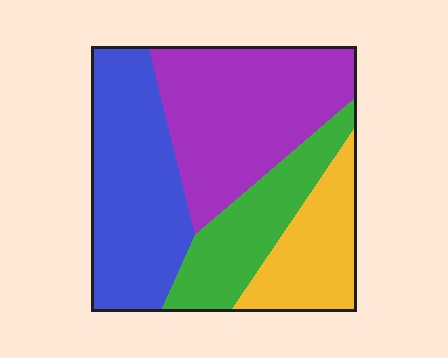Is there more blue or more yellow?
Blue.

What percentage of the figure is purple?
Purple covers roughly 35% of the figure.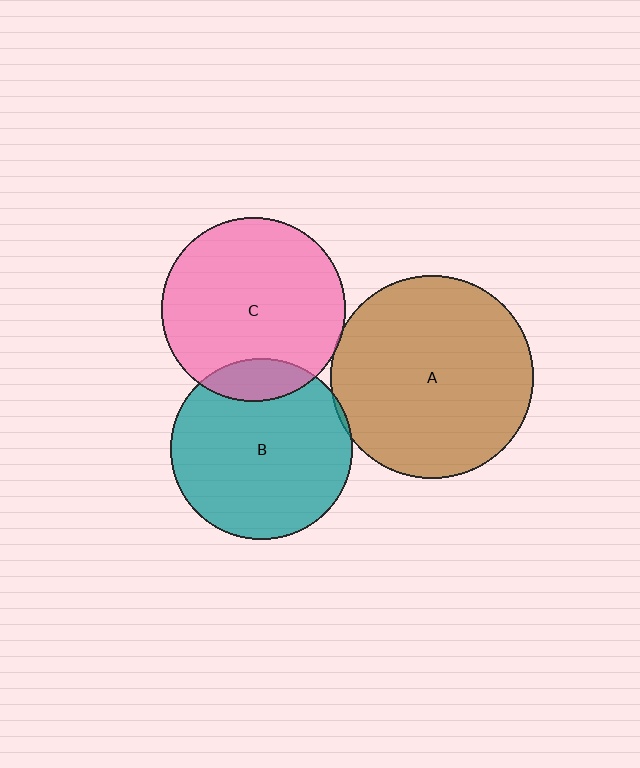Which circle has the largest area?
Circle A (brown).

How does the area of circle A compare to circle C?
Approximately 1.2 times.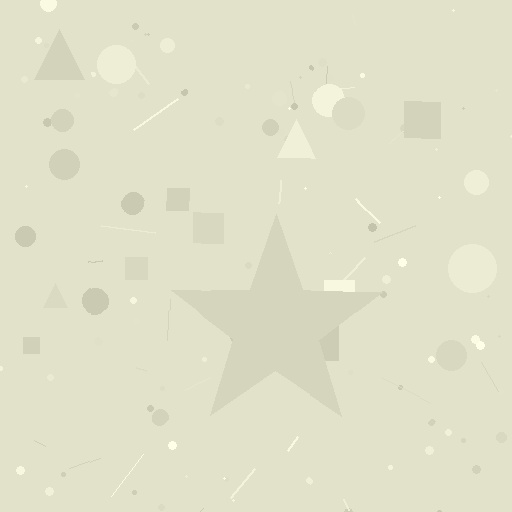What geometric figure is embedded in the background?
A star is embedded in the background.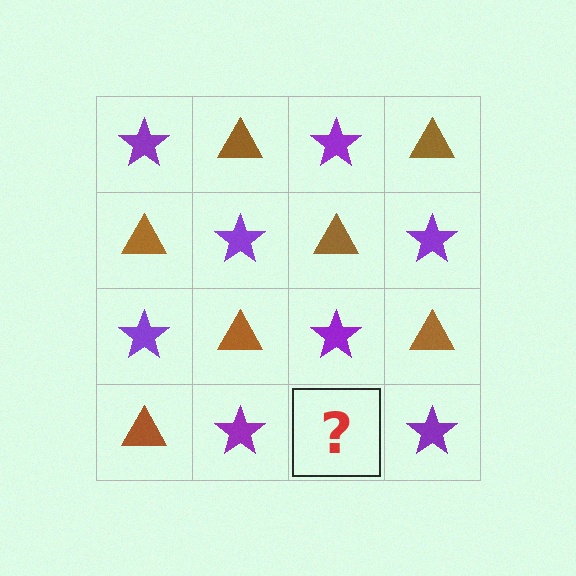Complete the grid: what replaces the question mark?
The question mark should be replaced with a brown triangle.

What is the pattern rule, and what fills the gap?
The rule is that it alternates purple star and brown triangle in a checkerboard pattern. The gap should be filled with a brown triangle.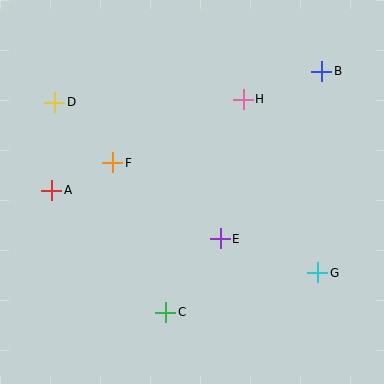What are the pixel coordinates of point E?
Point E is at (220, 239).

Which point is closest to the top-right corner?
Point B is closest to the top-right corner.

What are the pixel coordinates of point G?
Point G is at (318, 273).